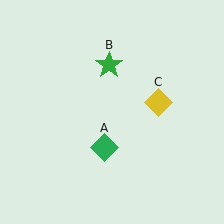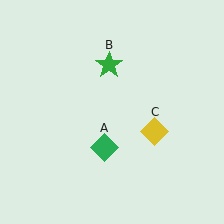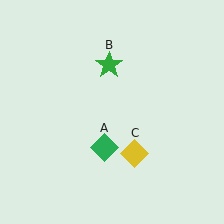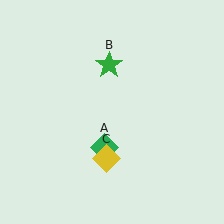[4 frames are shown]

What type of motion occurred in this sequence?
The yellow diamond (object C) rotated clockwise around the center of the scene.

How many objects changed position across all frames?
1 object changed position: yellow diamond (object C).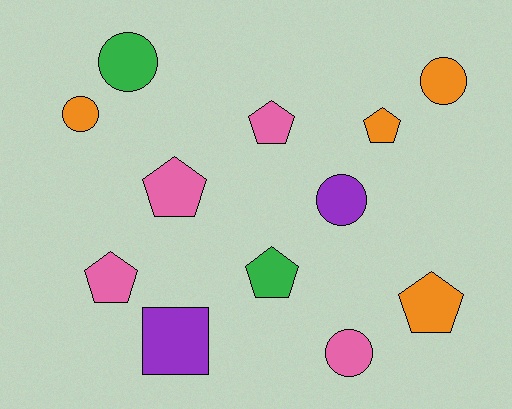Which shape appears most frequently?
Pentagon, with 6 objects.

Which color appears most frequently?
Orange, with 4 objects.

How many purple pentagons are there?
There are no purple pentagons.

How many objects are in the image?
There are 12 objects.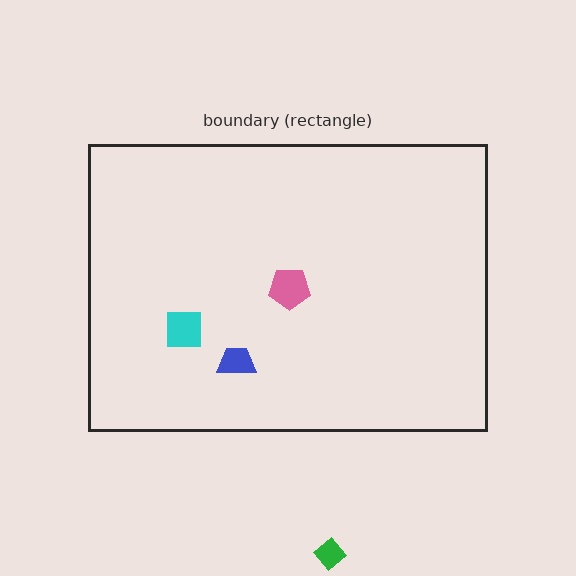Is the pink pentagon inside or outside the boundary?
Inside.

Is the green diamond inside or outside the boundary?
Outside.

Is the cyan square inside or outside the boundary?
Inside.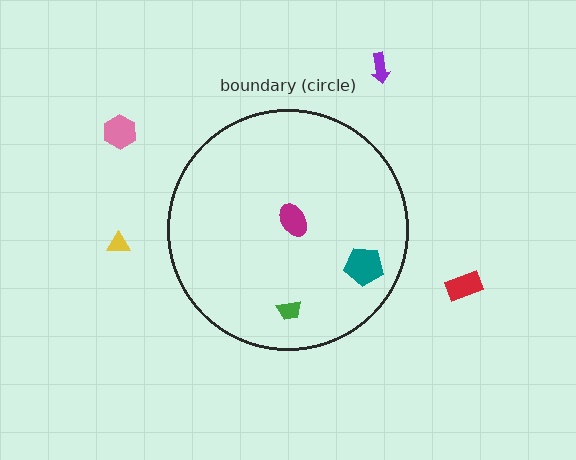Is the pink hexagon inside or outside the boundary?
Outside.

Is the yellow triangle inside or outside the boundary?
Outside.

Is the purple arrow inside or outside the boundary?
Outside.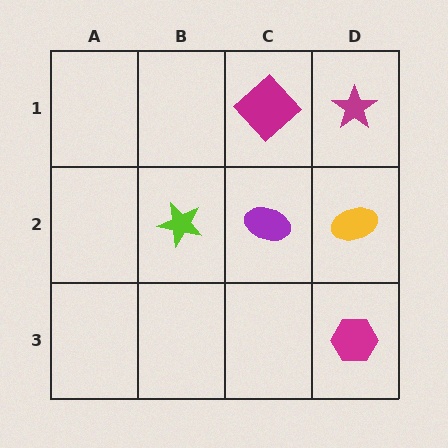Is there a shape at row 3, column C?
No, that cell is empty.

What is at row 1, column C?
A magenta diamond.